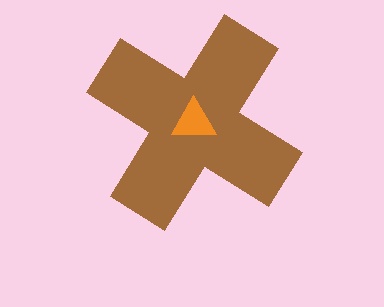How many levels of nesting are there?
2.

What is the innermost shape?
The orange triangle.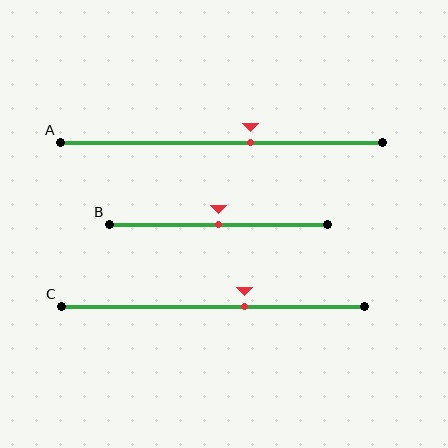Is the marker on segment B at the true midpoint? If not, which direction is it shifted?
Yes, the marker on segment B is at the true midpoint.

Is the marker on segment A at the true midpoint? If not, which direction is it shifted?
No, the marker on segment A is shifted to the right by about 9% of the segment length.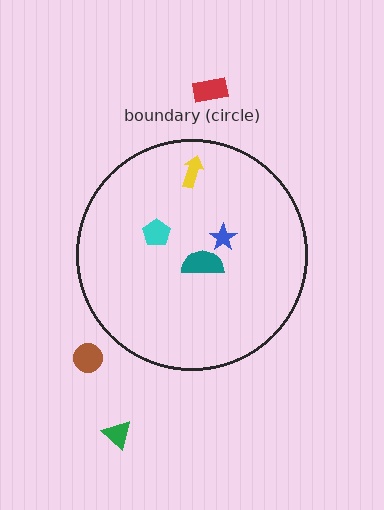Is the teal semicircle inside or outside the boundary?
Inside.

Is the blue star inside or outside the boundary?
Inside.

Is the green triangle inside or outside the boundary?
Outside.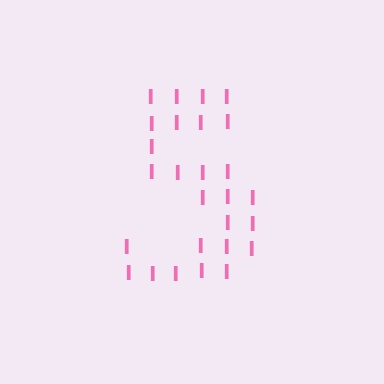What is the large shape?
The large shape is the digit 5.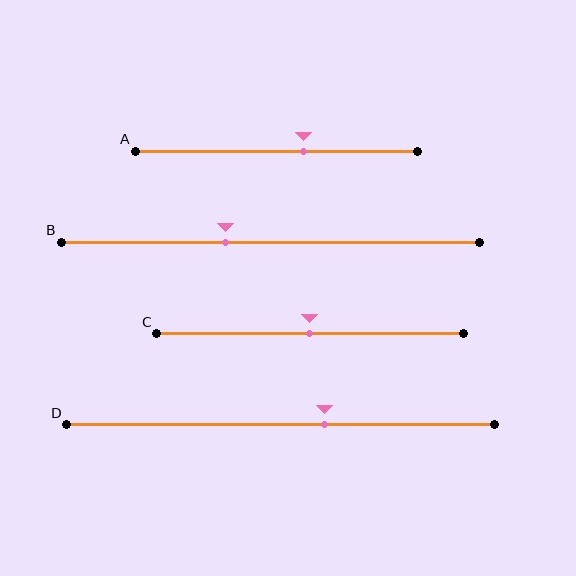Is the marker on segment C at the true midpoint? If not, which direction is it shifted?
Yes, the marker on segment C is at the true midpoint.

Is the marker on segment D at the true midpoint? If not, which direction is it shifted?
No, the marker on segment D is shifted to the right by about 10% of the segment length.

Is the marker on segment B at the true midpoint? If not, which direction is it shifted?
No, the marker on segment B is shifted to the left by about 11% of the segment length.